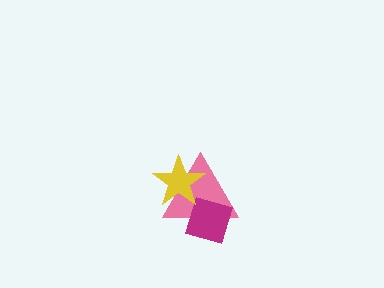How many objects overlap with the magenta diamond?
1 object overlaps with the magenta diamond.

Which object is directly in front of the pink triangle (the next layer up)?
The magenta diamond is directly in front of the pink triangle.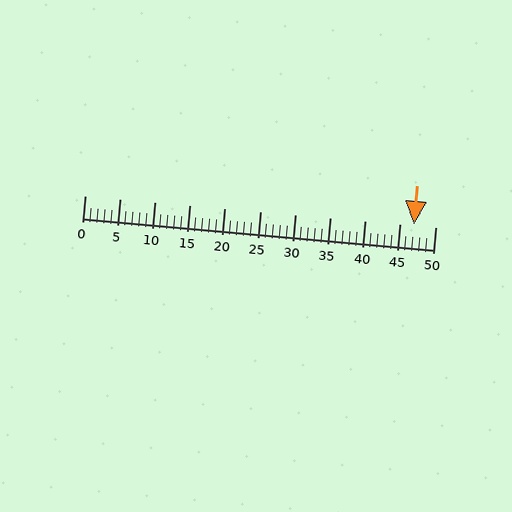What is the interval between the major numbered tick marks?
The major tick marks are spaced 5 units apart.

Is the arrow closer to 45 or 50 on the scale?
The arrow is closer to 45.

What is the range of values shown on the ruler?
The ruler shows values from 0 to 50.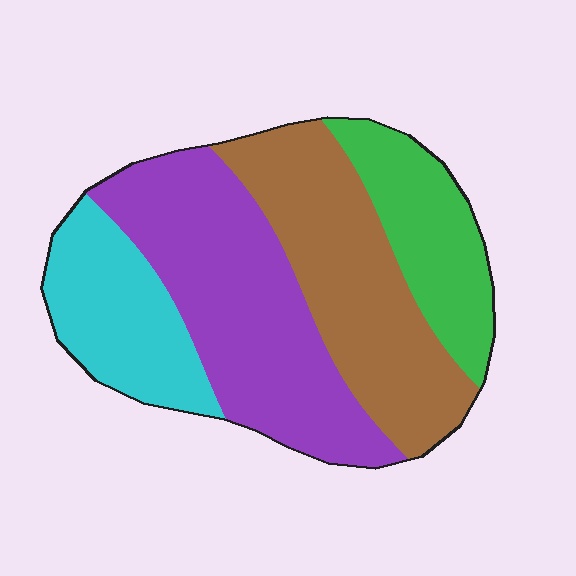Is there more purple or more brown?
Purple.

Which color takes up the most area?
Purple, at roughly 35%.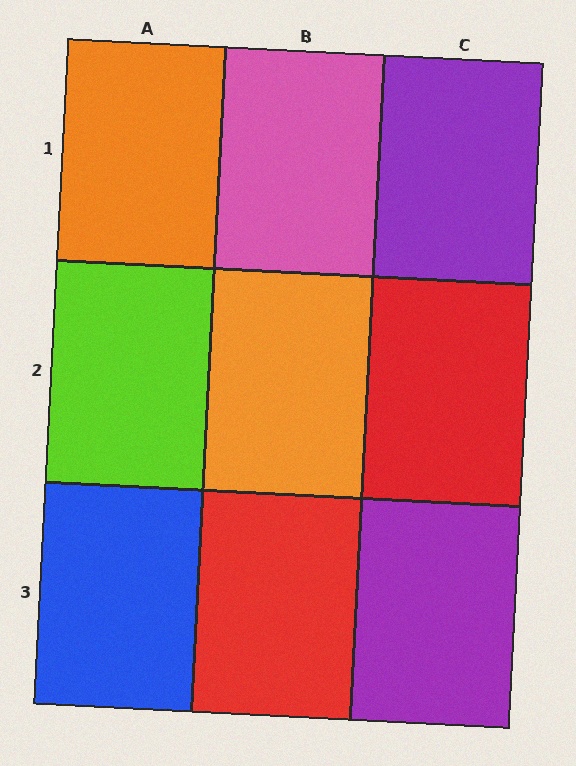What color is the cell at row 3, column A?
Blue.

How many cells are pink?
1 cell is pink.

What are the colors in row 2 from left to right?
Lime, orange, red.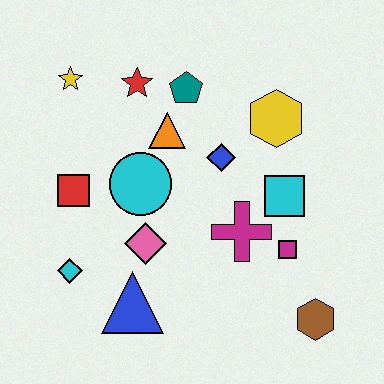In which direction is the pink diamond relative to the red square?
The pink diamond is to the right of the red square.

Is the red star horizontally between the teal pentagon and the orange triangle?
No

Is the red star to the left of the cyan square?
Yes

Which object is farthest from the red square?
The brown hexagon is farthest from the red square.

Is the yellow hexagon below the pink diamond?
No